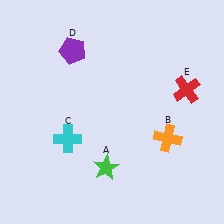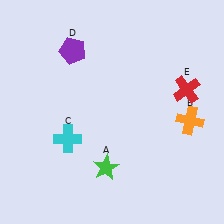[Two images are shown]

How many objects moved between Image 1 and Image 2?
1 object moved between the two images.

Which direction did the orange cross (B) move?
The orange cross (B) moved right.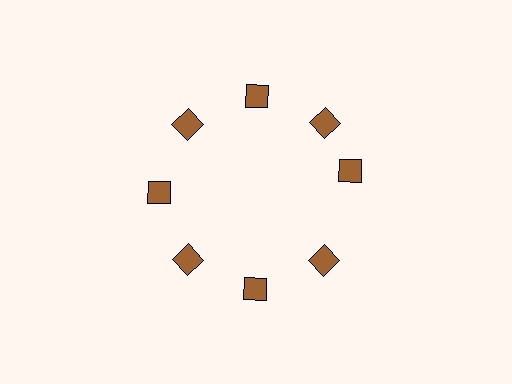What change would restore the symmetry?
The symmetry would be restored by rotating it back into even spacing with its neighbors so that all 8 diamonds sit at equal angles and equal distance from the center.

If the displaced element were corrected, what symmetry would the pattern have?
It would have 8-fold rotational symmetry — the pattern would map onto itself every 45 degrees.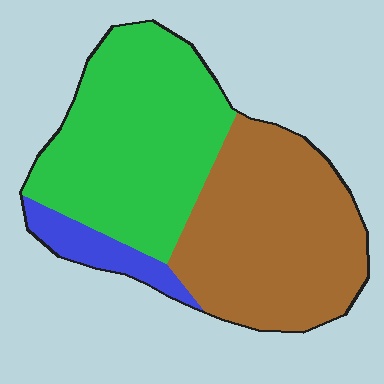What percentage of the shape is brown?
Brown takes up between a quarter and a half of the shape.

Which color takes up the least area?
Blue, at roughly 10%.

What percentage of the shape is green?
Green covers around 45% of the shape.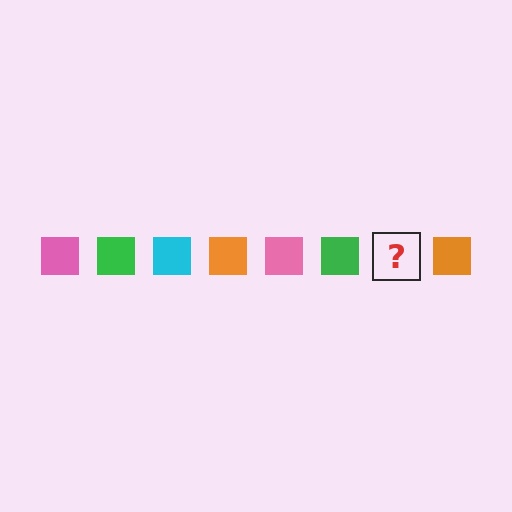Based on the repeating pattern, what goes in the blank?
The blank should be a cyan square.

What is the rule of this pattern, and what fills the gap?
The rule is that the pattern cycles through pink, green, cyan, orange squares. The gap should be filled with a cyan square.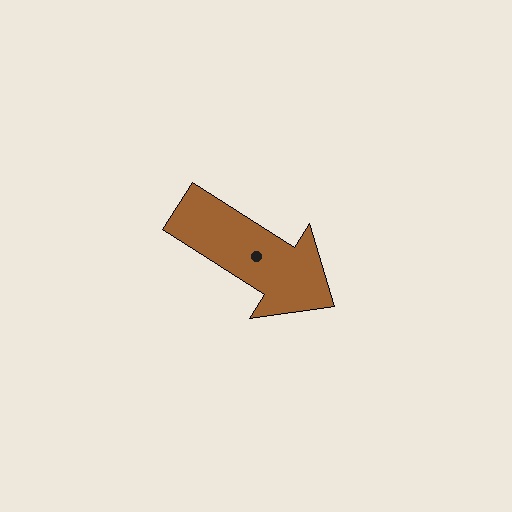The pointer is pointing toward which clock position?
Roughly 4 o'clock.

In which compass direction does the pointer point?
Southeast.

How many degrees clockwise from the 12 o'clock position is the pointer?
Approximately 122 degrees.